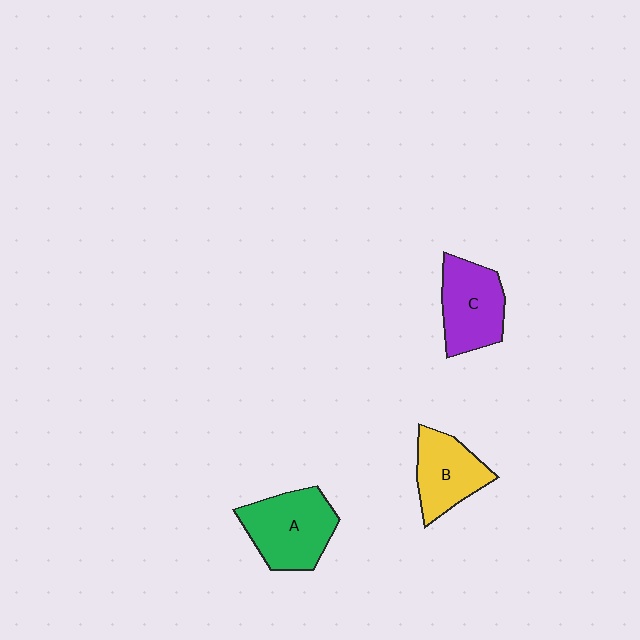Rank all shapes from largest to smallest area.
From largest to smallest: A (green), C (purple), B (yellow).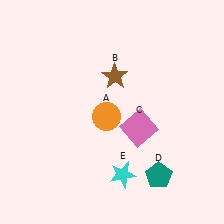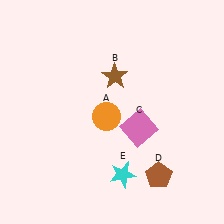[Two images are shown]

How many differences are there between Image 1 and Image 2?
There is 1 difference between the two images.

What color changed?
The pentagon (D) changed from teal in Image 1 to brown in Image 2.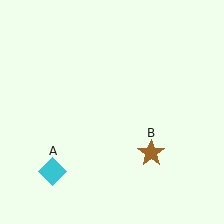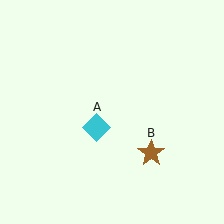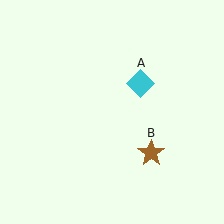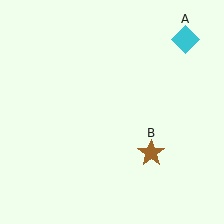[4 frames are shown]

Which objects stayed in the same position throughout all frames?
Brown star (object B) remained stationary.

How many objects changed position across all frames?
1 object changed position: cyan diamond (object A).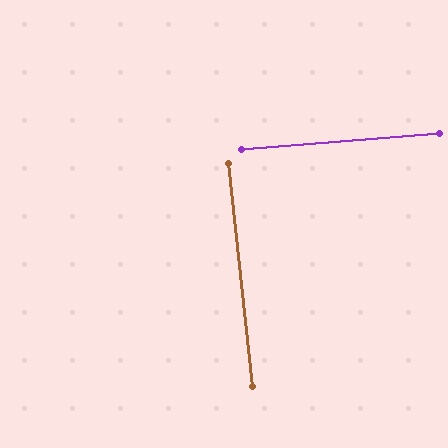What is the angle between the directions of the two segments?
Approximately 88 degrees.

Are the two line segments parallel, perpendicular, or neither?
Perpendicular — they meet at approximately 88°.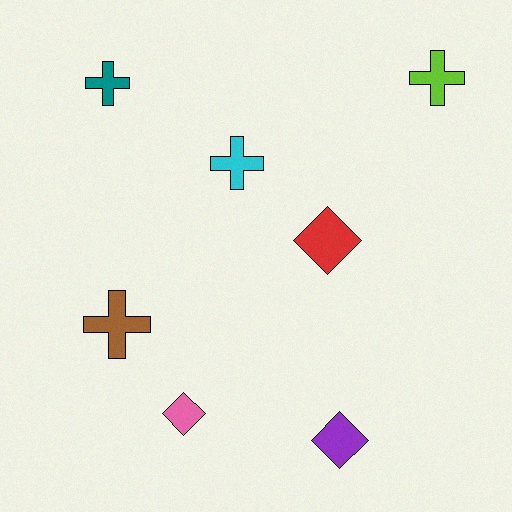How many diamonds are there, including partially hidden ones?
There are 3 diamonds.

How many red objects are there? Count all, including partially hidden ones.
There is 1 red object.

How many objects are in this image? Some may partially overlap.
There are 7 objects.